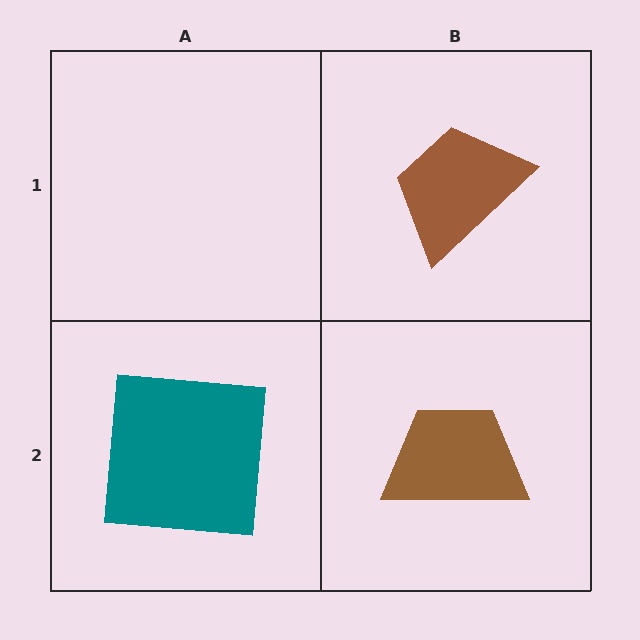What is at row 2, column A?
A teal square.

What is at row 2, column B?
A brown trapezoid.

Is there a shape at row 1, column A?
No, that cell is empty.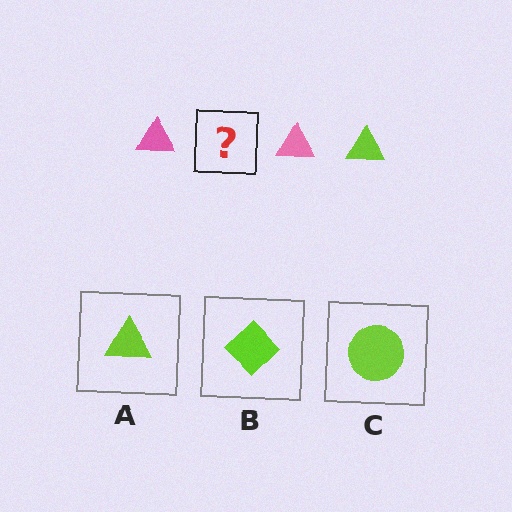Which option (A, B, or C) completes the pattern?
A.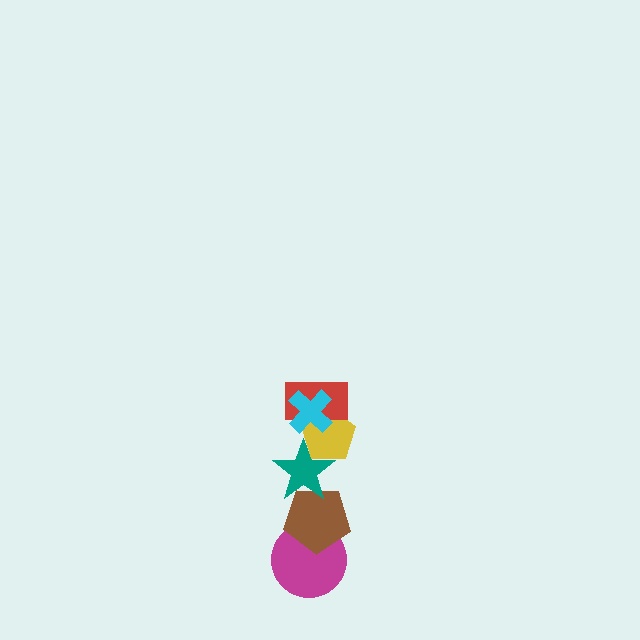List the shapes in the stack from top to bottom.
From top to bottom: the cyan cross, the red rectangle, the yellow pentagon, the teal star, the brown pentagon, the magenta circle.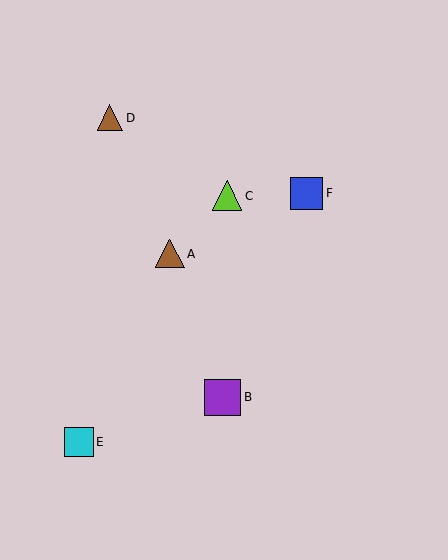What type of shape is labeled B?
Shape B is a purple square.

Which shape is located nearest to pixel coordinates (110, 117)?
The brown triangle (labeled D) at (110, 118) is nearest to that location.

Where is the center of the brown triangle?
The center of the brown triangle is at (170, 254).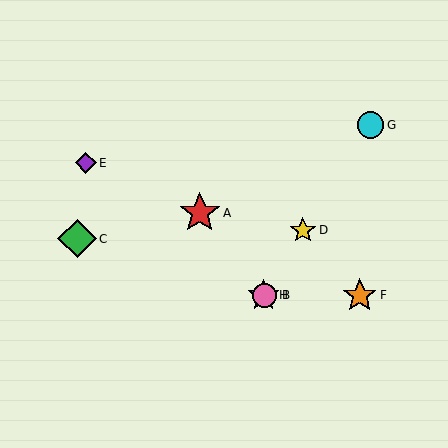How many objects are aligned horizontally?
3 objects (B, F, H) are aligned horizontally.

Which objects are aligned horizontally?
Objects B, F, H are aligned horizontally.